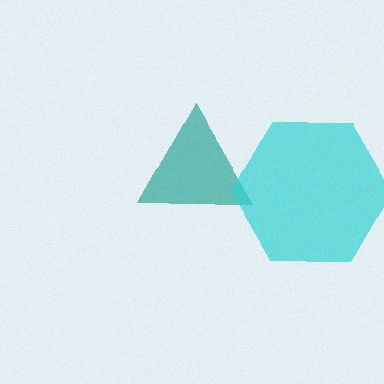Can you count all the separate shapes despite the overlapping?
Yes, there are 2 separate shapes.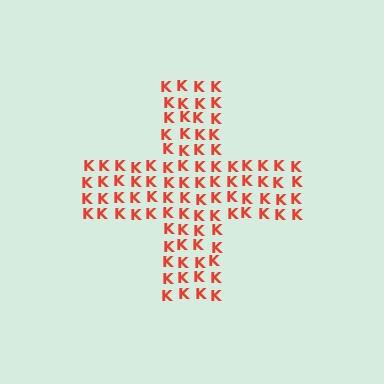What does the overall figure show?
The overall figure shows a cross.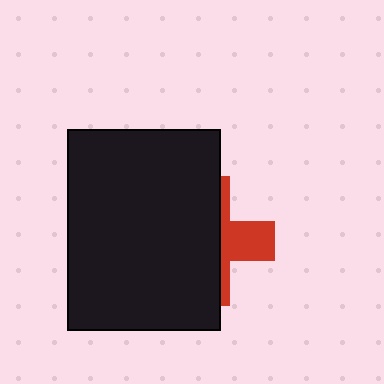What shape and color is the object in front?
The object in front is a black rectangle.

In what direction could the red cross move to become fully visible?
The red cross could move right. That would shift it out from behind the black rectangle entirely.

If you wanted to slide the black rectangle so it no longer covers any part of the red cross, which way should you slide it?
Slide it left — that is the most direct way to separate the two shapes.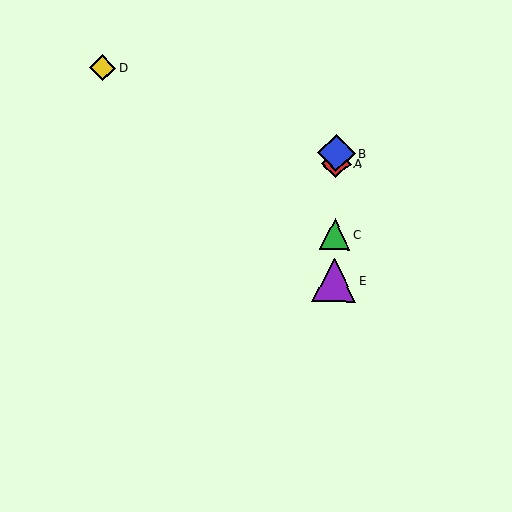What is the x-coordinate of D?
Object D is at x≈103.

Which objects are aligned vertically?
Objects A, B, C, E are aligned vertically.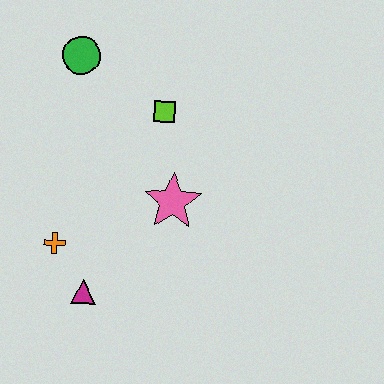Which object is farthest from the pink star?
The green circle is farthest from the pink star.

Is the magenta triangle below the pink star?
Yes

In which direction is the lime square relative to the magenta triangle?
The lime square is above the magenta triangle.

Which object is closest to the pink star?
The lime square is closest to the pink star.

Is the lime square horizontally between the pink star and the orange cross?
Yes